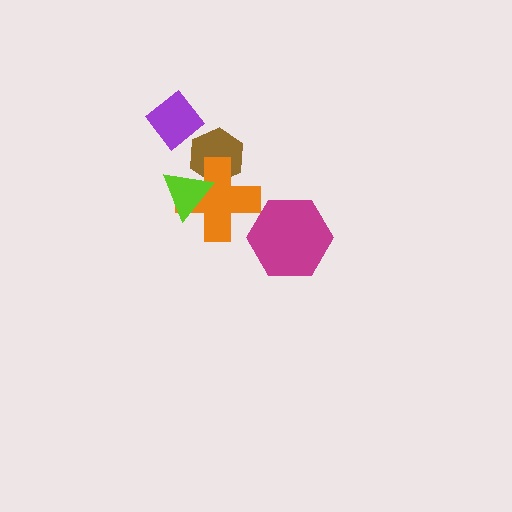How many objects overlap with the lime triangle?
2 objects overlap with the lime triangle.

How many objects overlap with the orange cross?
2 objects overlap with the orange cross.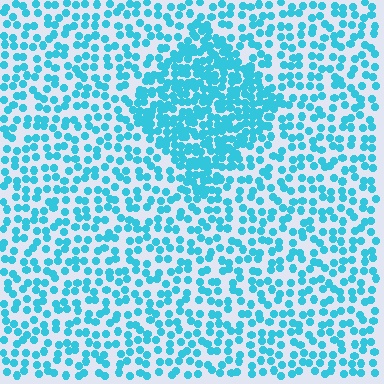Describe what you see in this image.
The image contains small cyan elements arranged at two different densities. A diamond-shaped region is visible where the elements are more densely packed than the surrounding area.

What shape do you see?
I see a diamond.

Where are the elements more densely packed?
The elements are more densely packed inside the diamond boundary.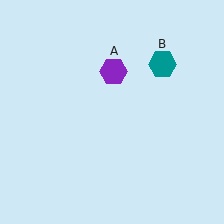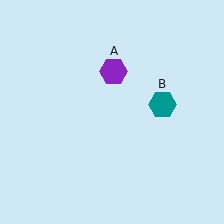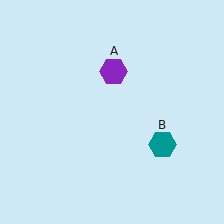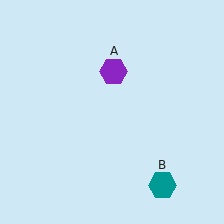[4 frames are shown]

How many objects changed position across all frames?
1 object changed position: teal hexagon (object B).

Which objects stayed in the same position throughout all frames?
Purple hexagon (object A) remained stationary.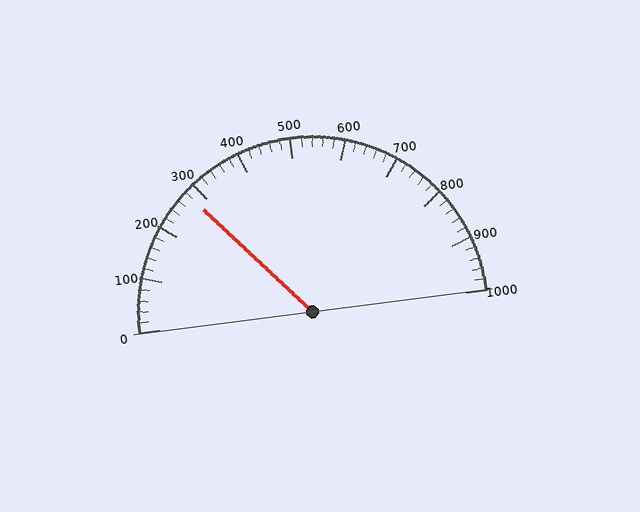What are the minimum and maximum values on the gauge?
The gauge ranges from 0 to 1000.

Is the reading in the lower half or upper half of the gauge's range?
The reading is in the lower half of the range (0 to 1000).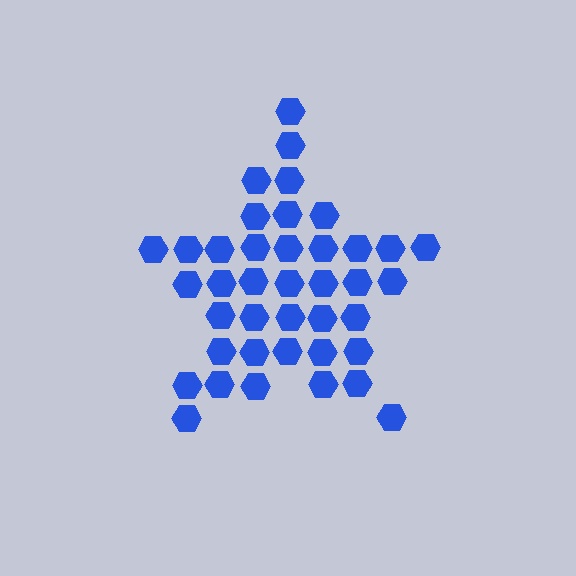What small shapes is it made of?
It is made of small hexagons.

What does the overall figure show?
The overall figure shows a star.